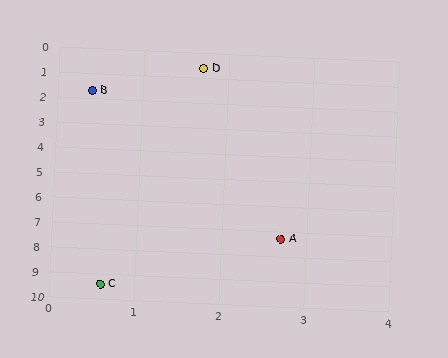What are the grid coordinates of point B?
Point B is at approximately (0.4, 1.7).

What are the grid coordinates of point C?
Point C is at approximately (0.6, 9.4).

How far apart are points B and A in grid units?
Points B and A are about 6.1 grid units apart.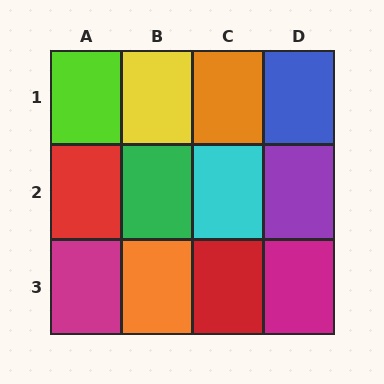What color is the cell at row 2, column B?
Green.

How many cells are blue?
1 cell is blue.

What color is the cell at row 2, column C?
Cyan.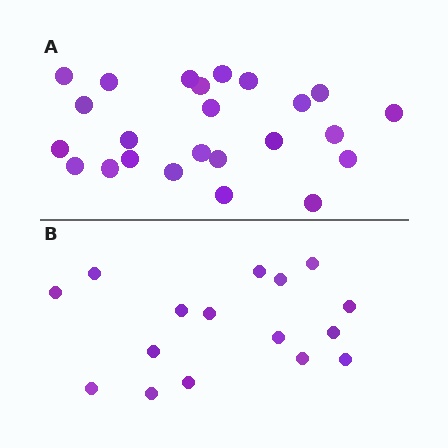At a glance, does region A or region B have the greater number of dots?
Region A (the top region) has more dots.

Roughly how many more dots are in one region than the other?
Region A has roughly 8 or so more dots than region B.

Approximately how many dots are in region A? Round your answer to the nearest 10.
About 20 dots. (The exact count is 24, which rounds to 20.)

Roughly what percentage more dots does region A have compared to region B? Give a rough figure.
About 50% more.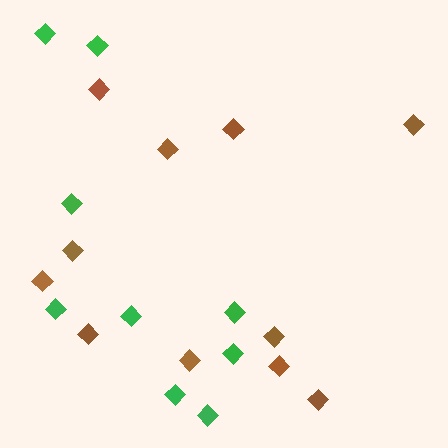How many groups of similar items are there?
There are 2 groups: one group of brown diamonds (11) and one group of green diamonds (9).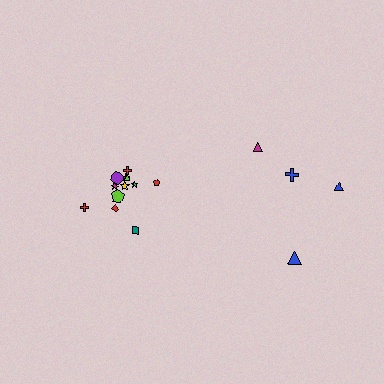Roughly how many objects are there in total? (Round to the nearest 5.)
Roughly 15 objects in total.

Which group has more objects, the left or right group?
The left group.